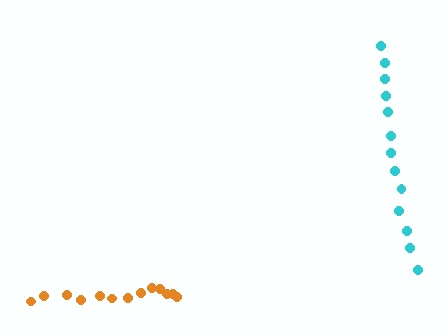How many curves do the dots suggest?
There are 2 distinct paths.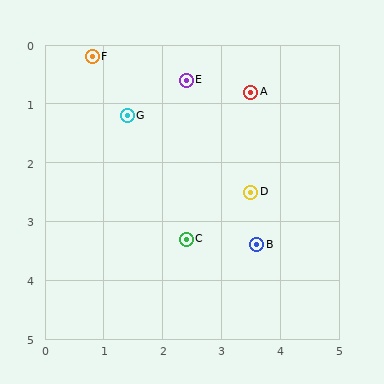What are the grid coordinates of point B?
Point B is at approximately (3.6, 3.4).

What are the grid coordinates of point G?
Point G is at approximately (1.4, 1.2).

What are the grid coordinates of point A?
Point A is at approximately (3.5, 0.8).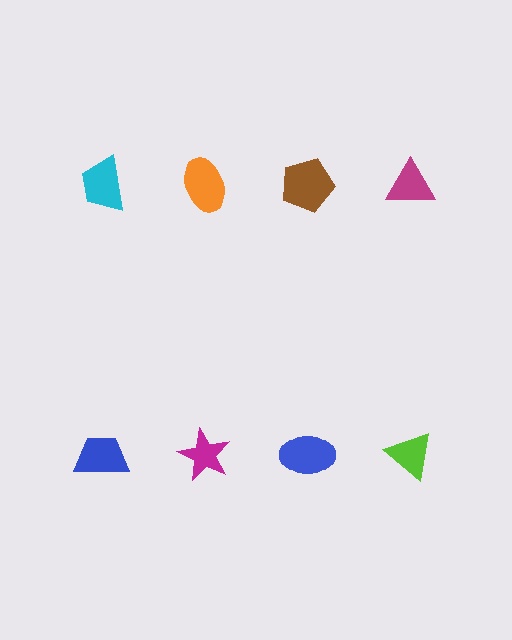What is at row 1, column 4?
A magenta triangle.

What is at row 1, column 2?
An orange ellipse.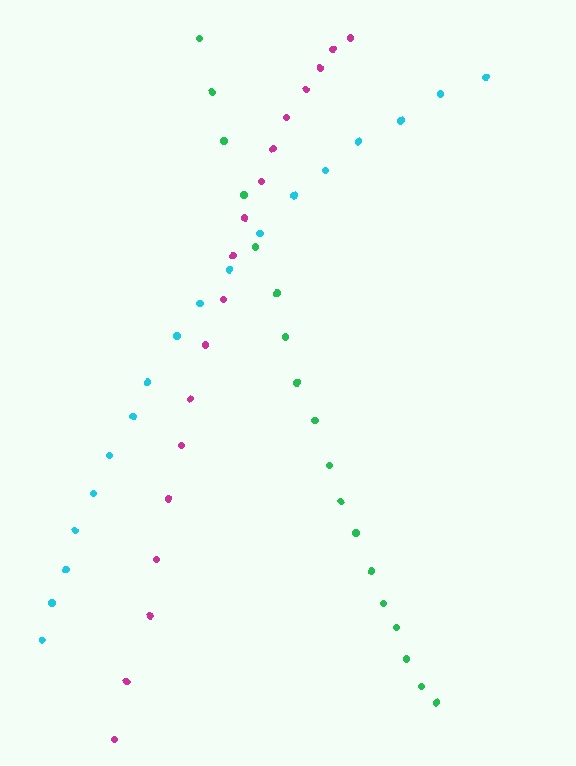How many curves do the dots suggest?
There are 3 distinct paths.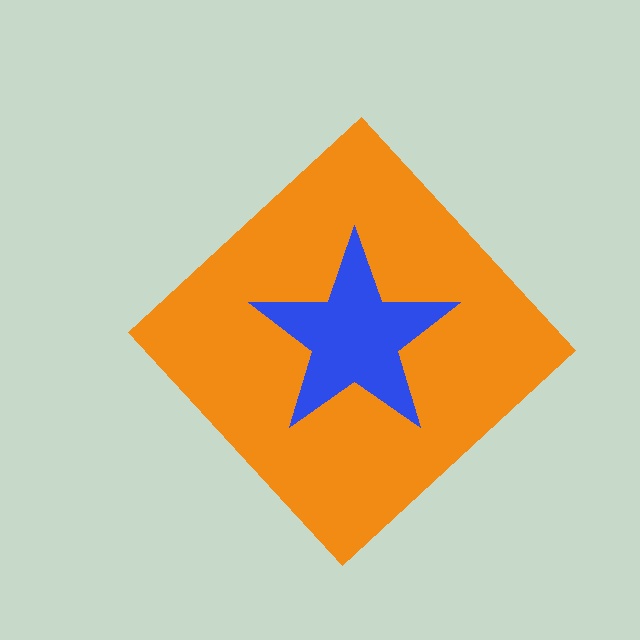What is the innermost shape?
The blue star.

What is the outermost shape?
The orange diamond.